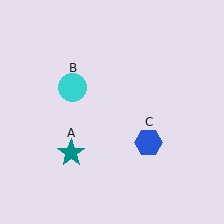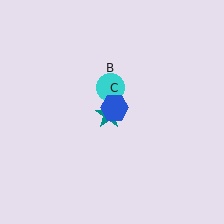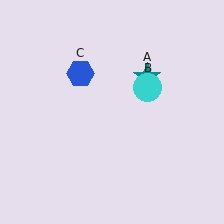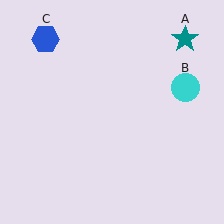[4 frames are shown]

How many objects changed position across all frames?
3 objects changed position: teal star (object A), cyan circle (object B), blue hexagon (object C).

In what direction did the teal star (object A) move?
The teal star (object A) moved up and to the right.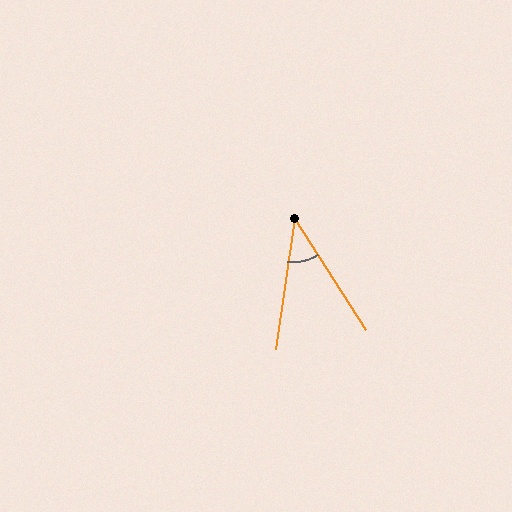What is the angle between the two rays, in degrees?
Approximately 41 degrees.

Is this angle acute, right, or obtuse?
It is acute.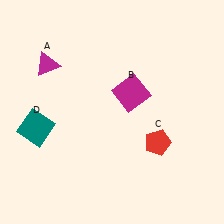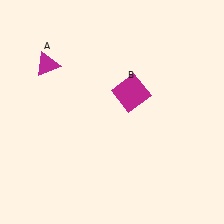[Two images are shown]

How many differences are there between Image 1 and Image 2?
There are 2 differences between the two images.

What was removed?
The red pentagon (C), the teal square (D) were removed in Image 2.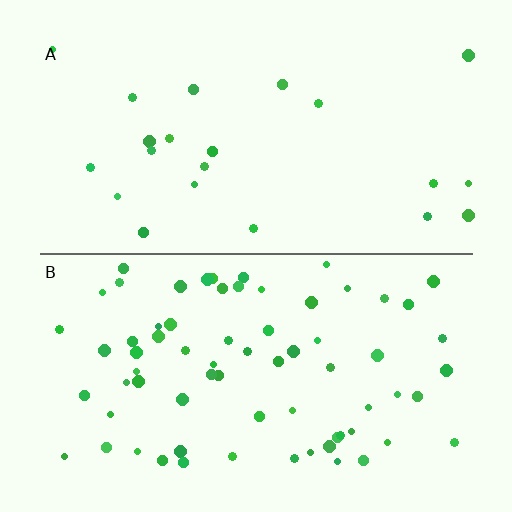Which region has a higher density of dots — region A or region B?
B (the bottom).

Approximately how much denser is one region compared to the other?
Approximately 3.2× — region B over region A.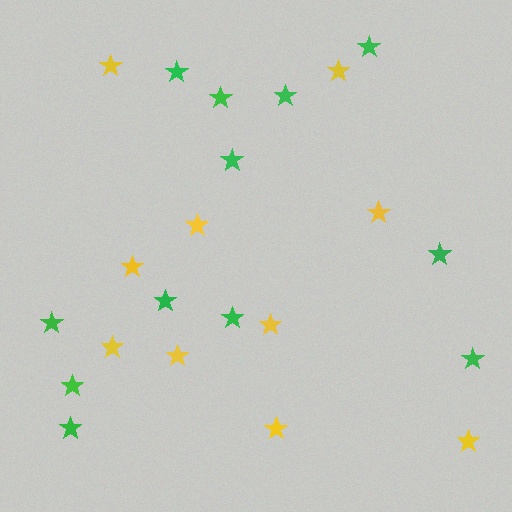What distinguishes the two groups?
There are 2 groups: one group of green stars (12) and one group of yellow stars (10).